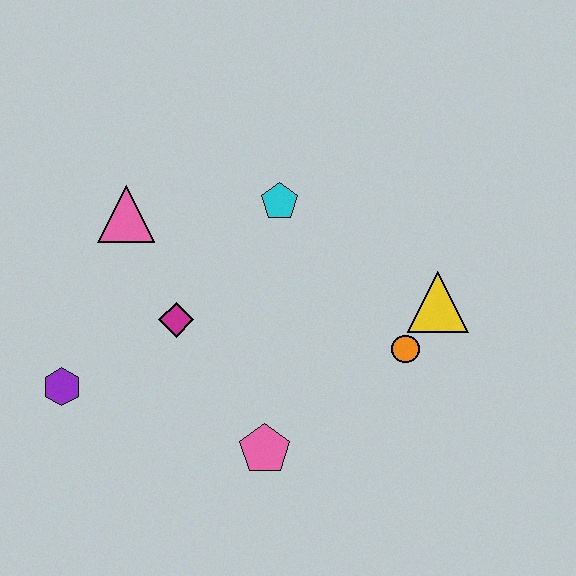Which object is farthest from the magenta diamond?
The yellow triangle is farthest from the magenta diamond.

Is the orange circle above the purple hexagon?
Yes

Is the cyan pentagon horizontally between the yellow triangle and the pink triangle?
Yes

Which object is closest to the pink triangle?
The magenta diamond is closest to the pink triangle.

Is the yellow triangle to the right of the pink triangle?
Yes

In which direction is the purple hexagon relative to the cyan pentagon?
The purple hexagon is to the left of the cyan pentagon.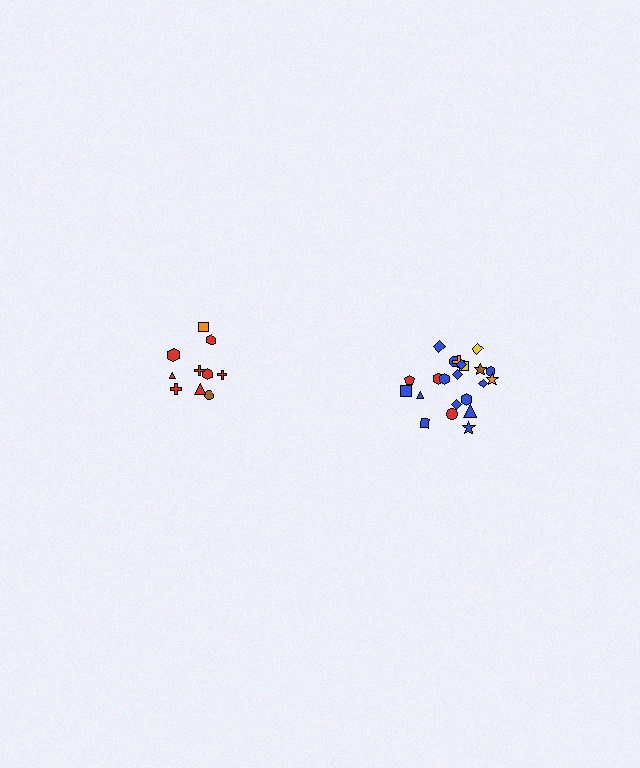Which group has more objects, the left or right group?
The right group.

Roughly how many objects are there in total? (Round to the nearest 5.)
Roughly 30 objects in total.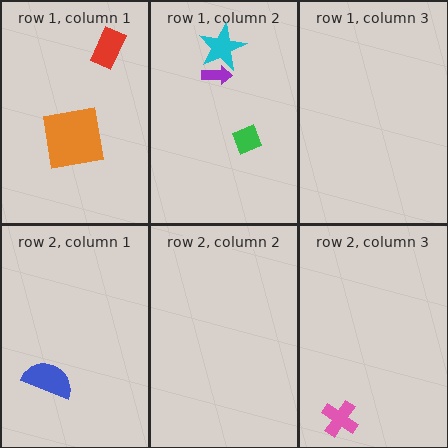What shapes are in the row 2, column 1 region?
The blue semicircle.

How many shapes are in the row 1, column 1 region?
2.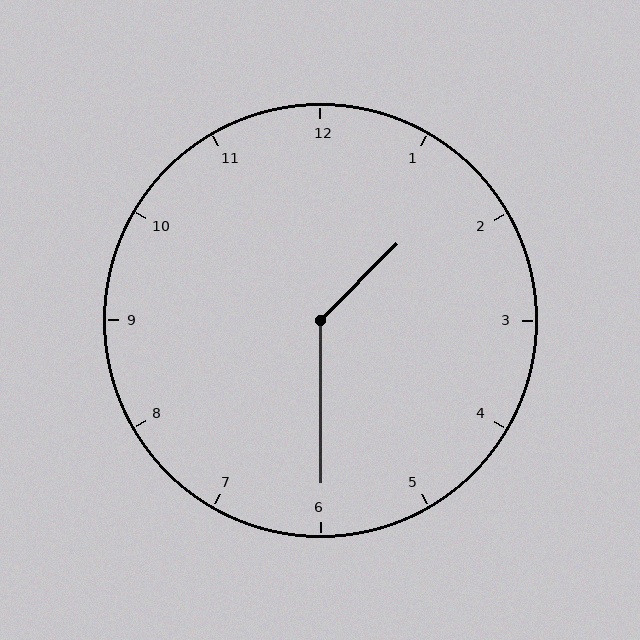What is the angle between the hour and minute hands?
Approximately 135 degrees.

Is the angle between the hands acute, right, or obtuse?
It is obtuse.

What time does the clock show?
1:30.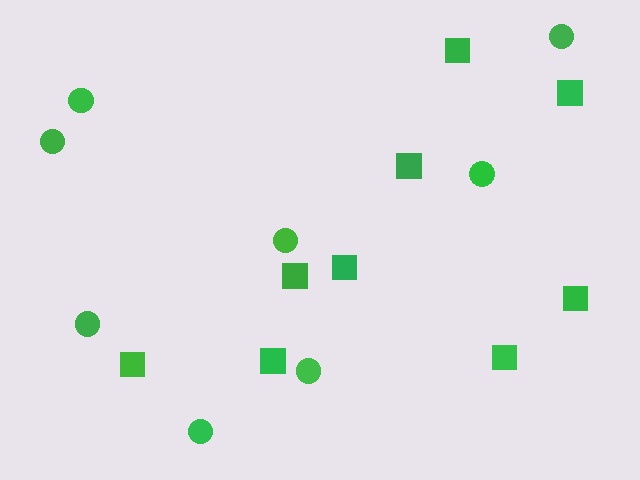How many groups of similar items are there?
There are 2 groups: one group of circles (8) and one group of squares (9).